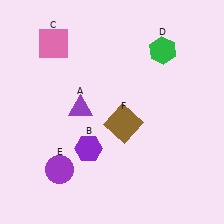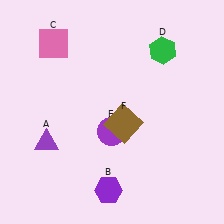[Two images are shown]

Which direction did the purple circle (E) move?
The purple circle (E) moved right.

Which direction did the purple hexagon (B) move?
The purple hexagon (B) moved down.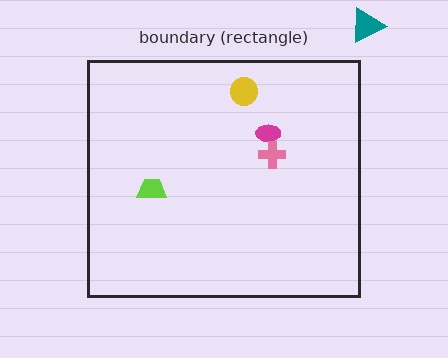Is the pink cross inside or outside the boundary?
Inside.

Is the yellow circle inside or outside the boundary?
Inside.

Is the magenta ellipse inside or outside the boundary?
Inside.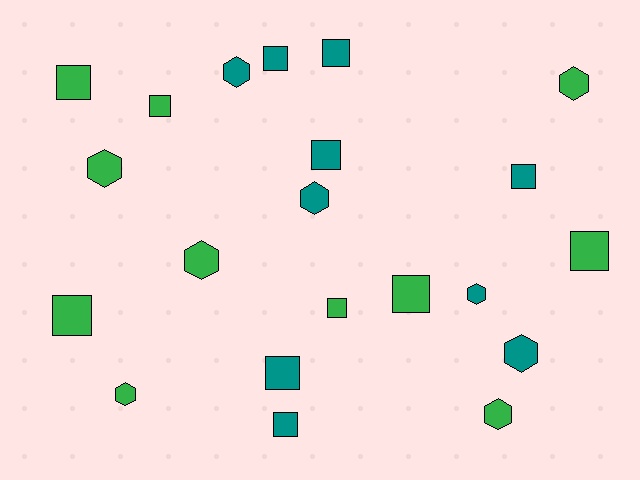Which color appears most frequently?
Green, with 11 objects.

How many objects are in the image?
There are 21 objects.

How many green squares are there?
There are 6 green squares.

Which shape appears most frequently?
Square, with 12 objects.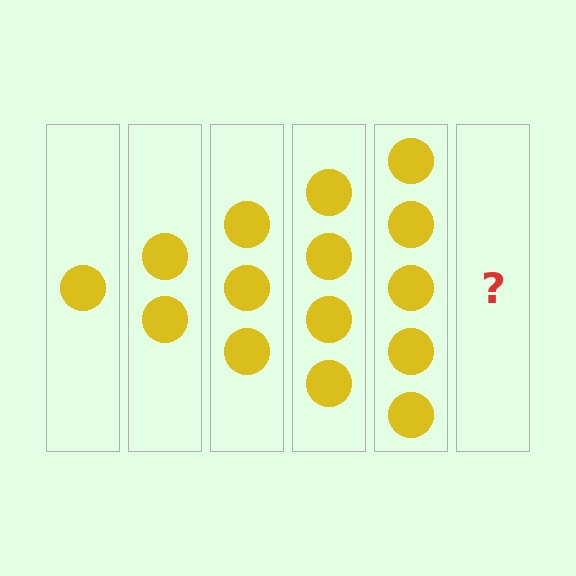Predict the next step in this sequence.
The next step is 6 circles.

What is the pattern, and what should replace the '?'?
The pattern is that each step adds one more circle. The '?' should be 6 circles.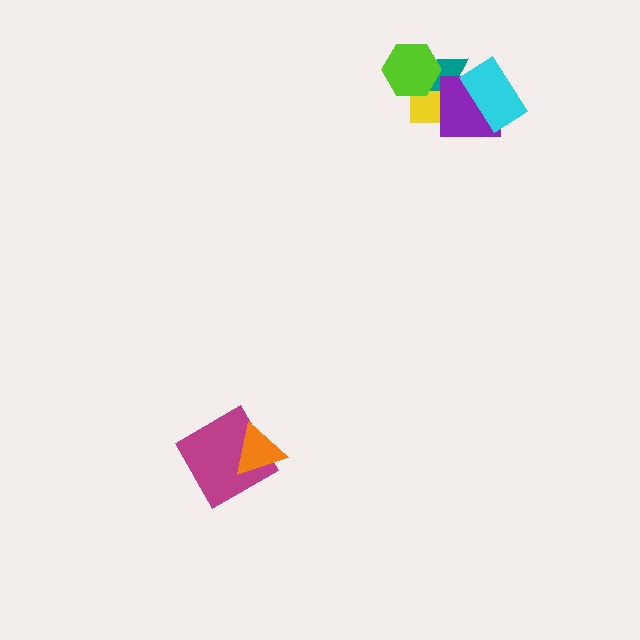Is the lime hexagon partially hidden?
No, no other shape covers it.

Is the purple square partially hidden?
Yes, it is partially covered by another shape.